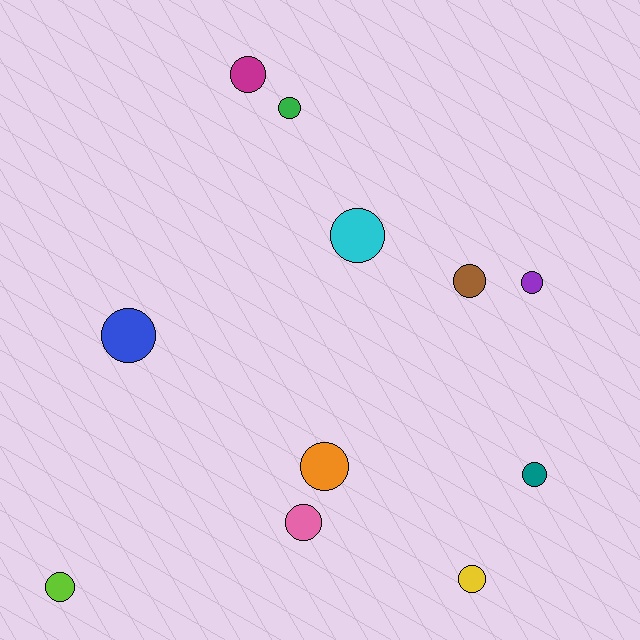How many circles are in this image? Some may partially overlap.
There are 11 circles.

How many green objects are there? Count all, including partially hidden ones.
There is 1 green object.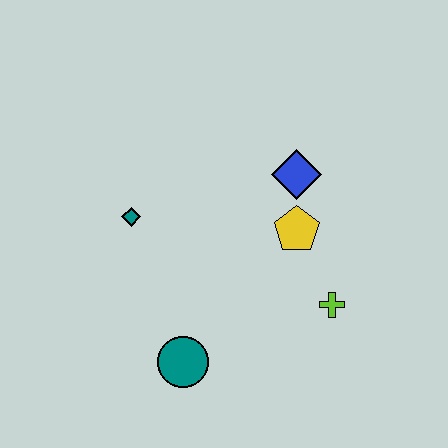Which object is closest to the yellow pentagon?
The blue diamond is closest to the yellow pentagon.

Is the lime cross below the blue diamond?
Yes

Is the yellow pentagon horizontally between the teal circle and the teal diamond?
No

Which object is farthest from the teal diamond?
The lime cross is farthest from the teal diamond.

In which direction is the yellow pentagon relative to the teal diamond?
The yellow pentagon is to the right of the teal diamond.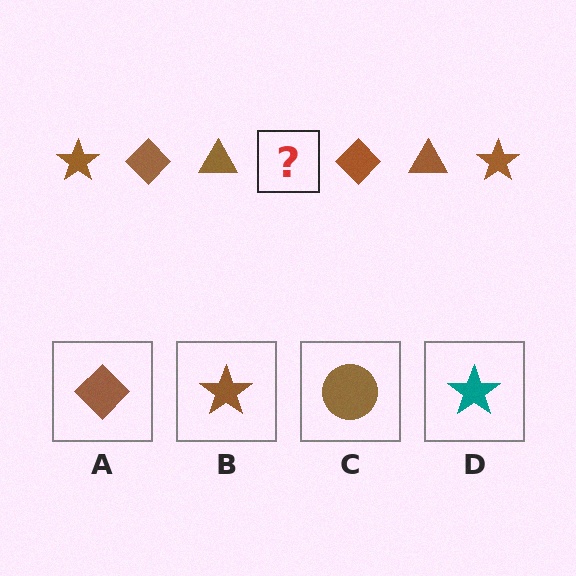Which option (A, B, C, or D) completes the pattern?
B.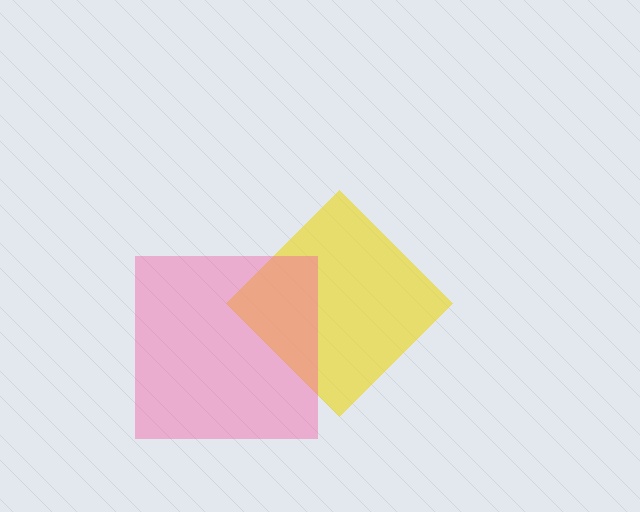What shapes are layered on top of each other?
The layered shapes are: a yellow diamond, a pink square.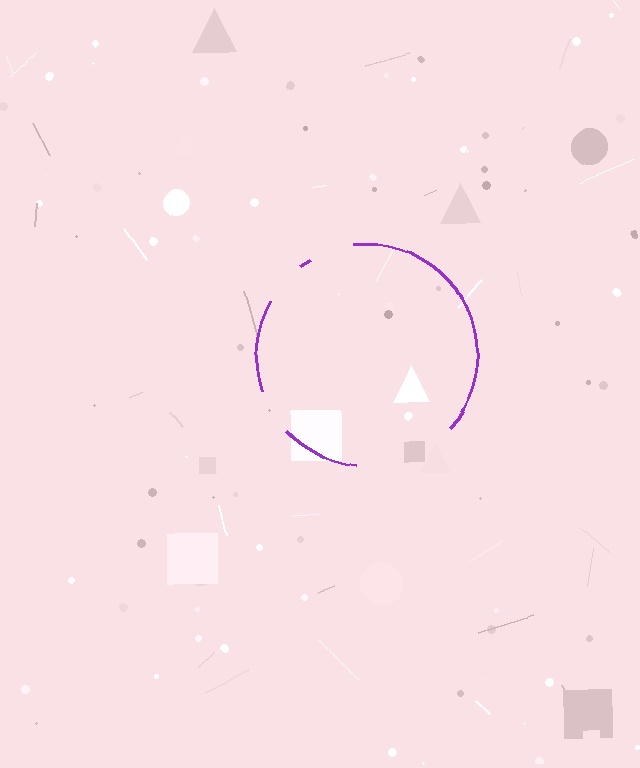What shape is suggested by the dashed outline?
The dashed outline suggests a circle.